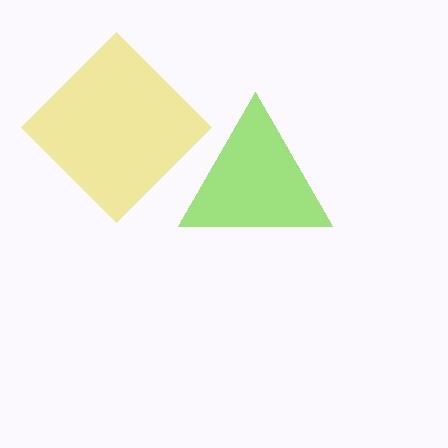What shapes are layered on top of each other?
The layered shapes are: a lime triangle, a yellow diamond.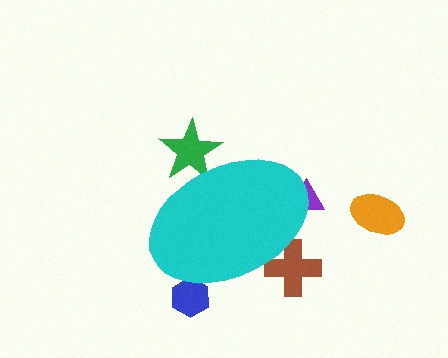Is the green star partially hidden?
Yes, the green star is partially hidden behind the cyan ellipse.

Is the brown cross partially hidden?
Yes, the brown cross is partially hidden behind the cyan ellipse.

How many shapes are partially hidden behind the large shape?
4 shapes are partially hidden.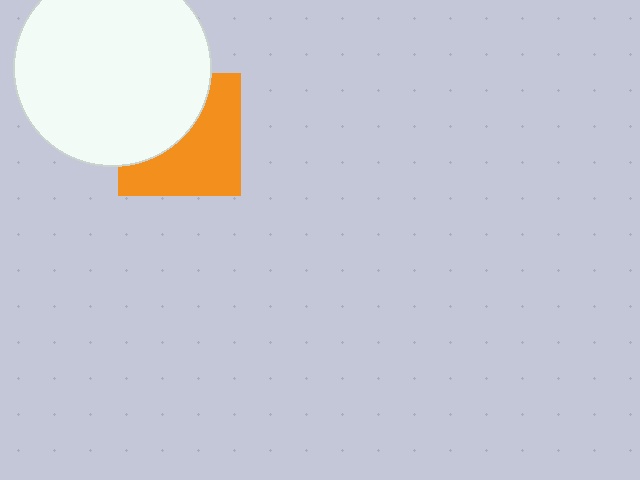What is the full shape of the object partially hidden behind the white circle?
The partially hidden object is an orange square.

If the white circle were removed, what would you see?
You would see the complete orange square.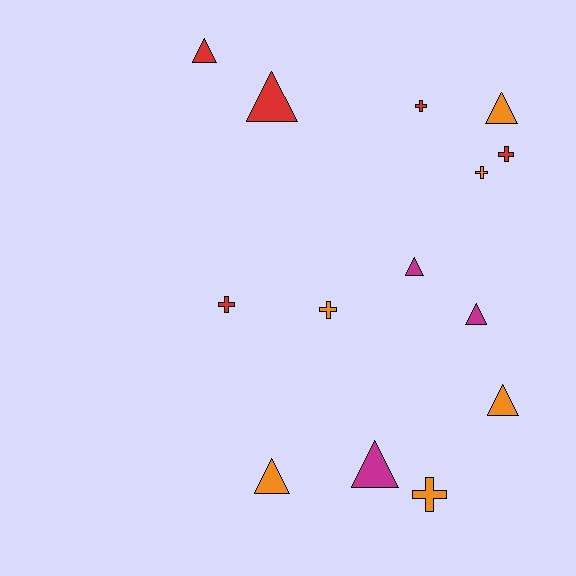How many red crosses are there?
There are 3 red crosses.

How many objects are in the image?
There are 14 objects.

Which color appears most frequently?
Orange, with 6 objects.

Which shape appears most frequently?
Triangle, with 8 objects.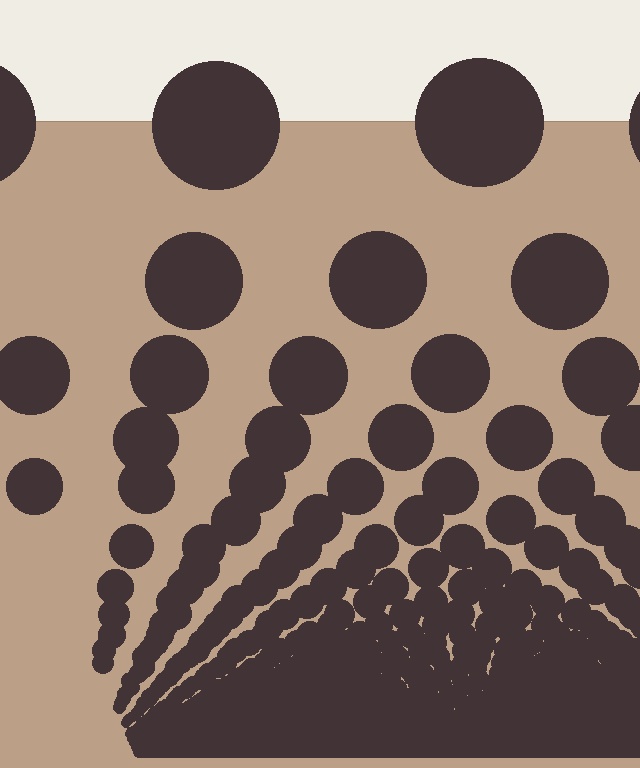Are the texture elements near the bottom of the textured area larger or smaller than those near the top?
Smaller. The gradient is inverted — elements near the bottom are smaller and denser.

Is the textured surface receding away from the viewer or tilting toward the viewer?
The surface appears to tilt toward the viewer. Texture elements get larger and sparser toward the top.